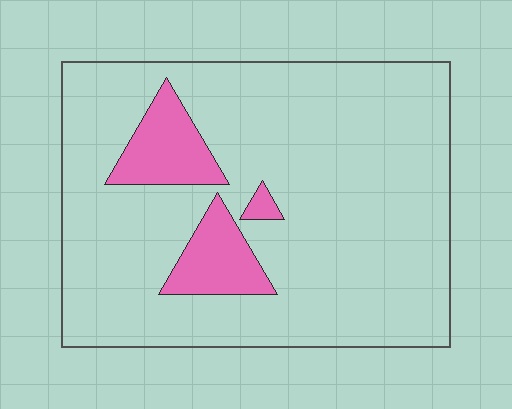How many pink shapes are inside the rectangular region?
3.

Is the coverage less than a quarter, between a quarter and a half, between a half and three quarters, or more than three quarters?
Less than a quarter.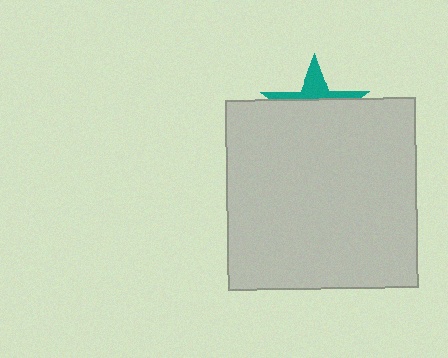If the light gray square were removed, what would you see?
You would see the complete teal star.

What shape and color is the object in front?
The object in front is a light gray square.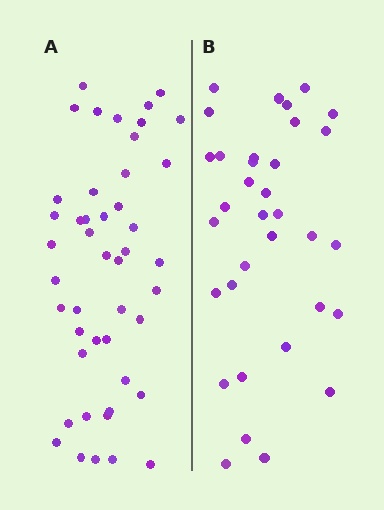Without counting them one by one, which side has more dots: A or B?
Region A (the left region) has more dots.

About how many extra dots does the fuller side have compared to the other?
Region A has roughly 12 or so more dots than region B.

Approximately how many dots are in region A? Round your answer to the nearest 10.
About 50 dots. (The exact count is 46, which rounds to 50.)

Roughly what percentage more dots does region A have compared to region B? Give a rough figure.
About 35% more.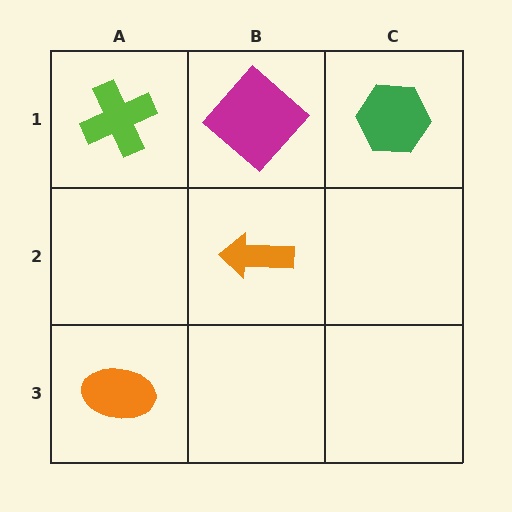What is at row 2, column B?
An orange arrow.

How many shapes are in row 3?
1 shape.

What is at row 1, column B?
A magenta diamond.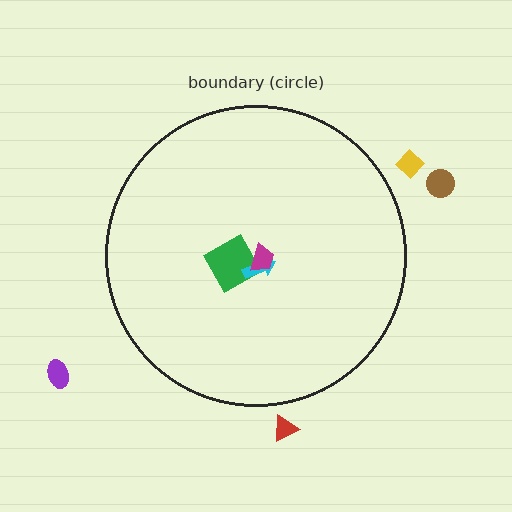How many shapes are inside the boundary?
3 inside, 4 outside.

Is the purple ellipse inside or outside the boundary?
Outside.